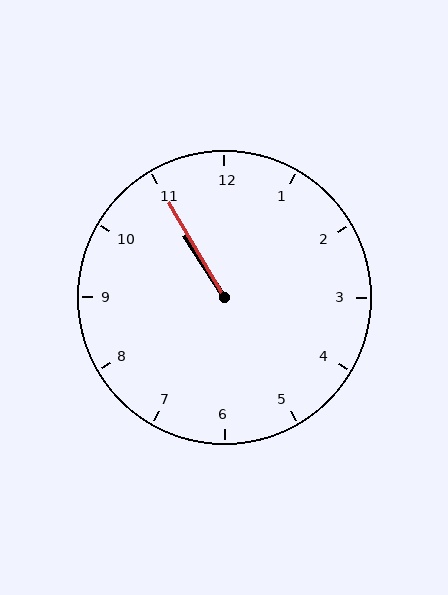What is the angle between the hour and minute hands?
Approximately 2 degrees.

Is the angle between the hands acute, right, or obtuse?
It is acute.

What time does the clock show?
10:55.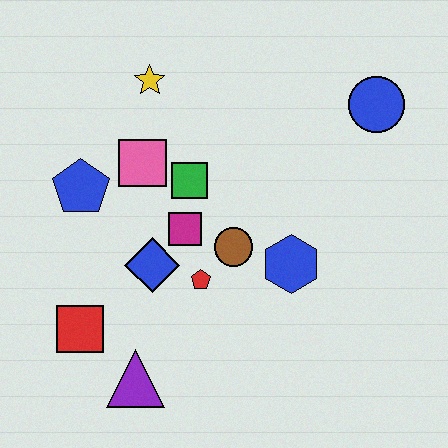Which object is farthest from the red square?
The blue circle is farthest from the red square.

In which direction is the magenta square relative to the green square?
The magenta square is below the green square.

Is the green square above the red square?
Yes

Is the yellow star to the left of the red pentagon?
Yes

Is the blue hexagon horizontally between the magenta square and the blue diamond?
No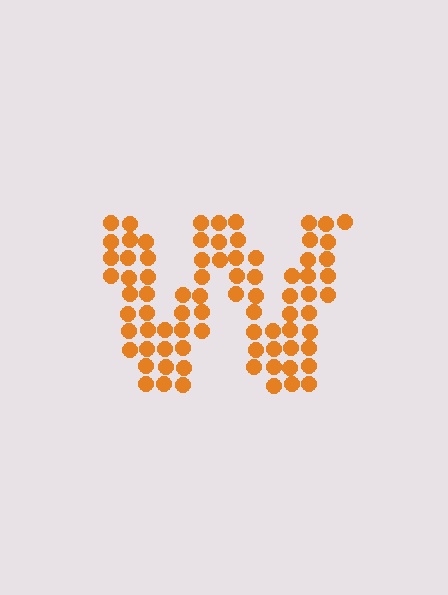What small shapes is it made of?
It is made of small circles.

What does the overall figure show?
The overall figure shows the letter W.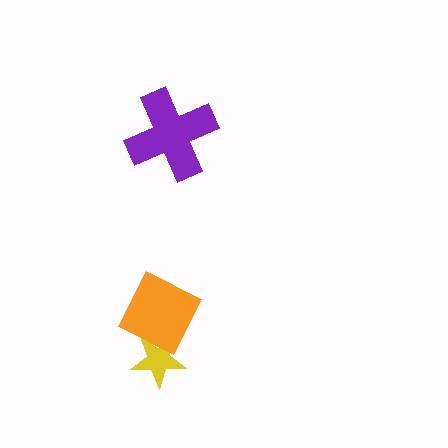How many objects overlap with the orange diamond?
1 object overlaps with the orange diamond.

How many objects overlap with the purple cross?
0 objects overlap with the purple cross.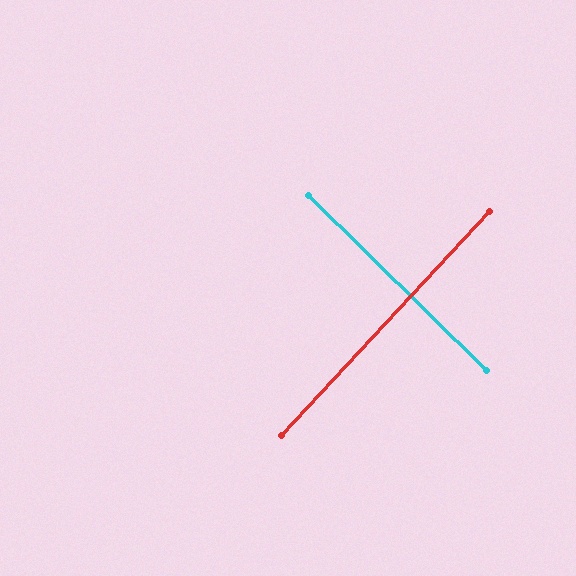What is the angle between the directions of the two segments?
Approximately 88 degrees.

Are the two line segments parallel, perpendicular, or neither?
Perpendicular — they meet at approximately 88°.